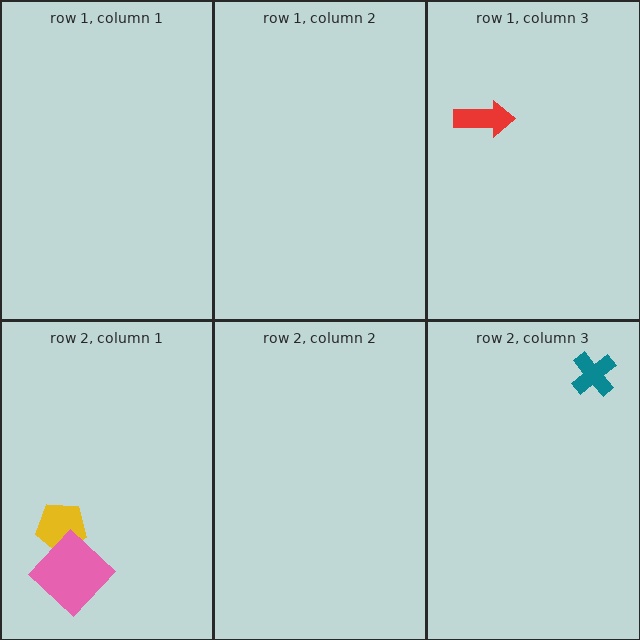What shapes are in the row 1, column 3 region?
The red arrow.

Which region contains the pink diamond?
The row 2, column 1 region.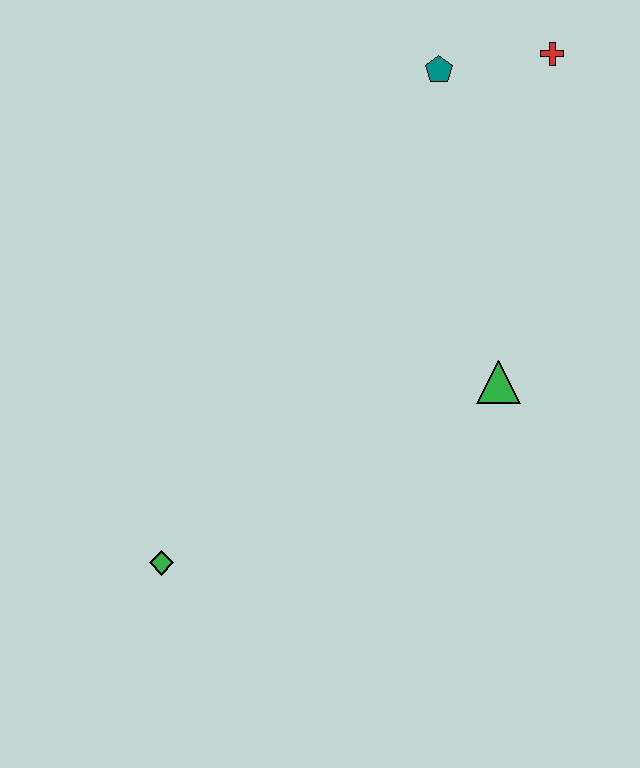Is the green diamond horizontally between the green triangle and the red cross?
No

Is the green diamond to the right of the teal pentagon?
No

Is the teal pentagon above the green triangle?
Yes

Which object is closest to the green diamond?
The green triangle is closest to the green diamond.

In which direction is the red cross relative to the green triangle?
The red cross is above the green triangle.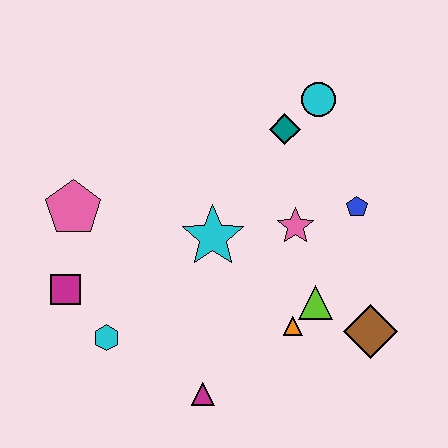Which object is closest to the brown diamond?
The lime triangle is closest to the brown diamond.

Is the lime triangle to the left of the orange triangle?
No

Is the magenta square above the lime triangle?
Yes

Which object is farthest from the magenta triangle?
The cyan circle is farthest from the magenta triangle.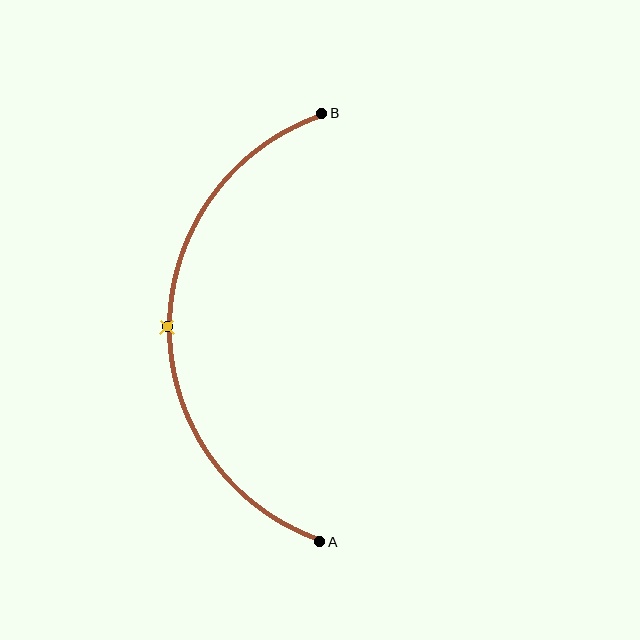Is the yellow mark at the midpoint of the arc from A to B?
Yes. The yellow mark lies on the arc at equal arc-length from both A and B — it is the arc midpoint.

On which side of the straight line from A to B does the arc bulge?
The arc bulges to the left of the straight line connecting A and B.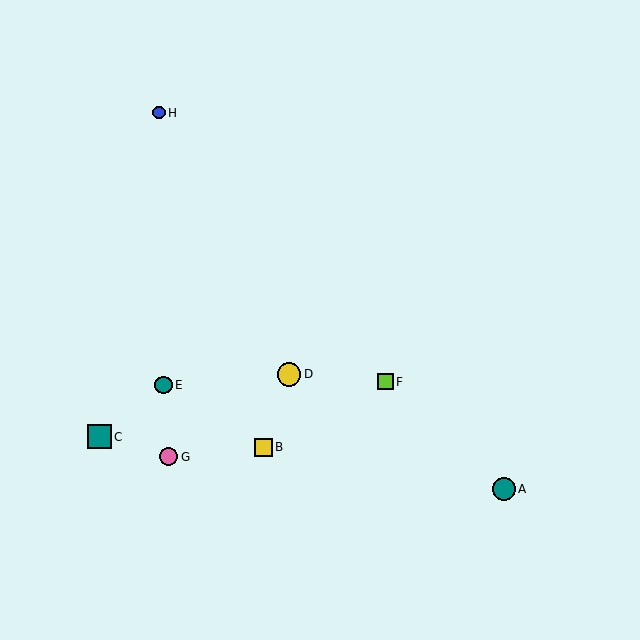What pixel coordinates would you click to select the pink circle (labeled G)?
Click at (169, 457) to select the pink circle G.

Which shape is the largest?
The teal square (labeled C) is the largest.